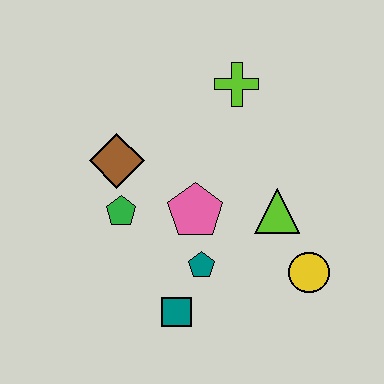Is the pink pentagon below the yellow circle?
No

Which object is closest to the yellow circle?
The lime triangle is closest to the yellow circle.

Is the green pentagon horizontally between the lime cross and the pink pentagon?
No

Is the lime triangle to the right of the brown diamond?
Yes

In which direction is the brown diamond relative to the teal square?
The brown diamond is above the teal square.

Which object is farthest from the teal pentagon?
The lime cross is farthest from the teal pentagon.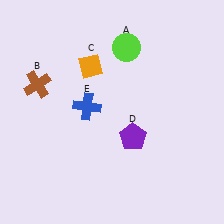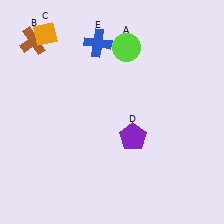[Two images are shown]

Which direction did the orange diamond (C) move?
The orange diamond (C) moved left.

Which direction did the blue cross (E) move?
The blue cross (E) moved up.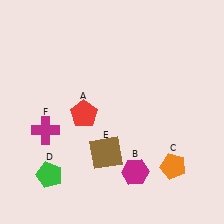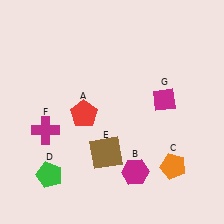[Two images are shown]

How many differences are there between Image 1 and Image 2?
There is 1 difference between the two images.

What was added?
A magenta diamond (G) was added in Image 2.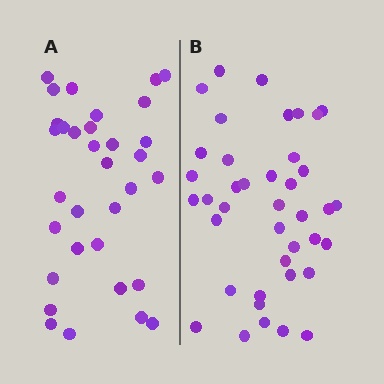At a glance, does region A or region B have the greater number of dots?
Region B (the right region) has more dots.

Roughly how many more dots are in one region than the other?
Region B has roughly 8 or so more dots than region A.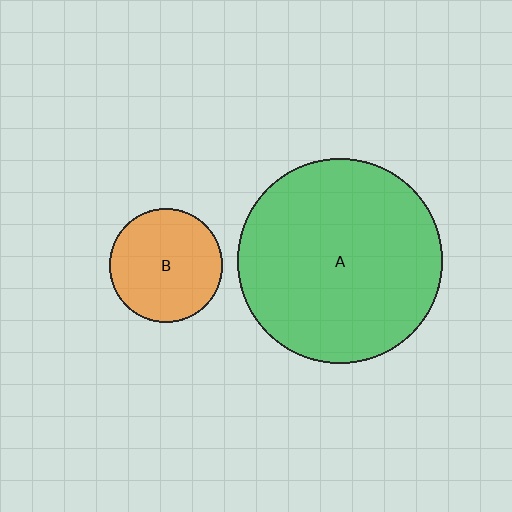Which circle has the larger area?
Circle A (green).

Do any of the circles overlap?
No, none of the circles overlap.